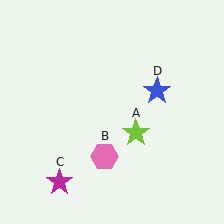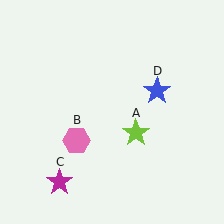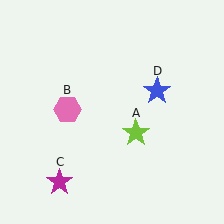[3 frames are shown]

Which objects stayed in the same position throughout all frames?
Lime star (object A) and magenta star (object C) and blue star (object D) remained stationary.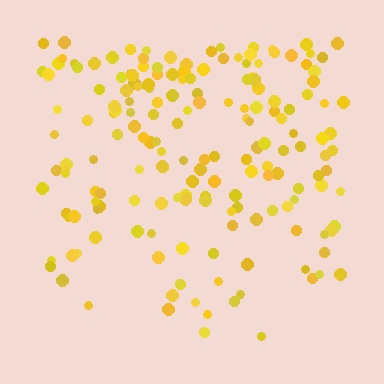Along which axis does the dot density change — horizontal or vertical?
Vertical.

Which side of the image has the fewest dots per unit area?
The bottom.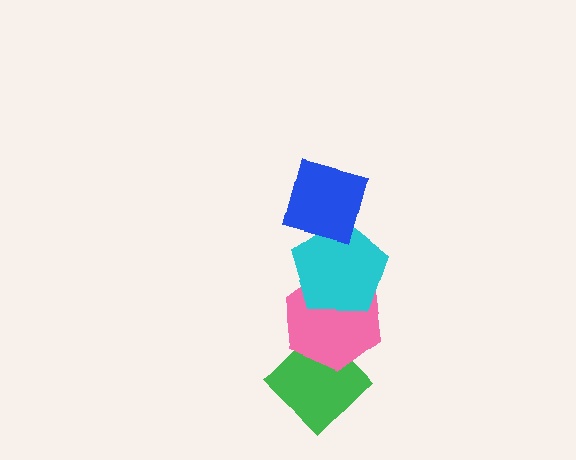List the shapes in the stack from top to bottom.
From top to bottom: the blue square, the cyan pentagon, the pink hexagon, the green diamond.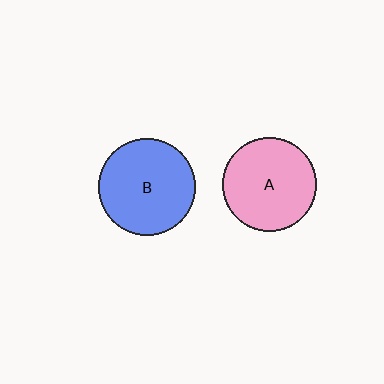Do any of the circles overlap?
No, none of the circles overlap.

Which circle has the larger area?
Circle B (blue).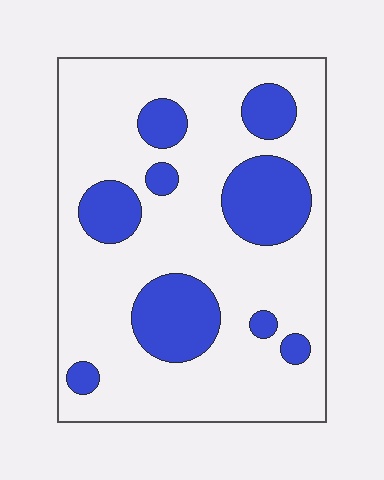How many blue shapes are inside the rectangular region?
9.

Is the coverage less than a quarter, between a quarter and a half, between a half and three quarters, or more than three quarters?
Less than a quarter.